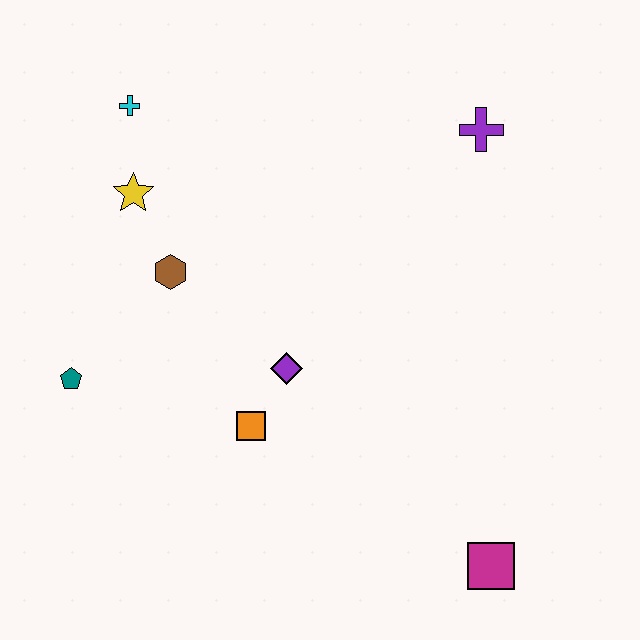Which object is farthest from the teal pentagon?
The purple cross is farthest from the teal pentagon.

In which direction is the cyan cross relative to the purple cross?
The cyan cross is to the left of the purple cross.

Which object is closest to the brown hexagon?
The yellow star is closest to the brown hexagon.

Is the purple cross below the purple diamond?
No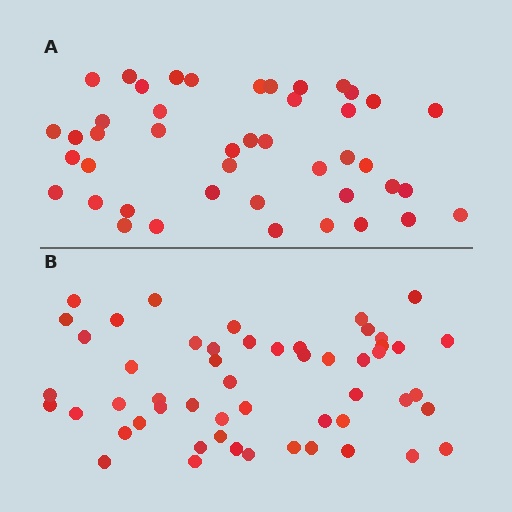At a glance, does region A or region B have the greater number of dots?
Region B (the bottom region) has more dots.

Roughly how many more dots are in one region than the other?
Region B has roughly 8 or so more dots than region A.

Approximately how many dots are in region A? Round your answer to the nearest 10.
About 40 dots. (The exact count is 44, which rounds to 40.)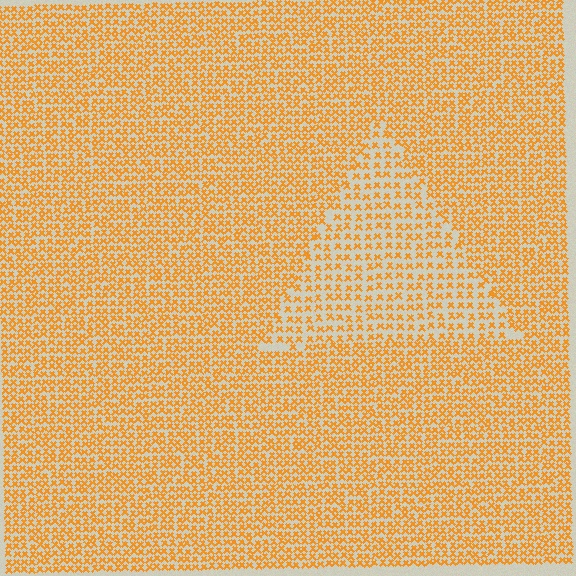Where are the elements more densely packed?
The elements are more densely packed outside the triangle boundary.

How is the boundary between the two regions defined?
The boundary is defined by a change in element density (approximately 1.7x ratio). All elements are the same color, size, and shape.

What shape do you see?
I see a triangle.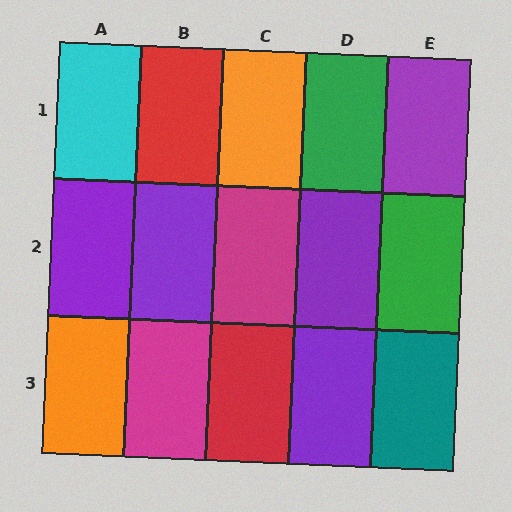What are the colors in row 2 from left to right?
Purple, purple, magenta, purple, green.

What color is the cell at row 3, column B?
Magenta.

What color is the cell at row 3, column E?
Teal.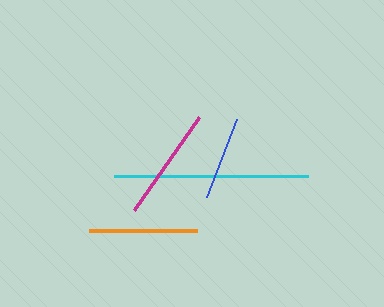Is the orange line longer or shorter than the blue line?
The orange line is longer than the blue line.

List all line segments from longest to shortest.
From longest to shortest: cyan, magenta, orange, blue.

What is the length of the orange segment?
The orange segment is approximately 107 pixels long.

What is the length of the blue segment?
The blue segment is approximately 84 pixels long.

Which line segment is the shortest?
The blue line is the shortest at approximately 84 pixels.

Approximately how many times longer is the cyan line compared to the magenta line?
The cyan line is approximately 1.7 times the length of the magenta line.